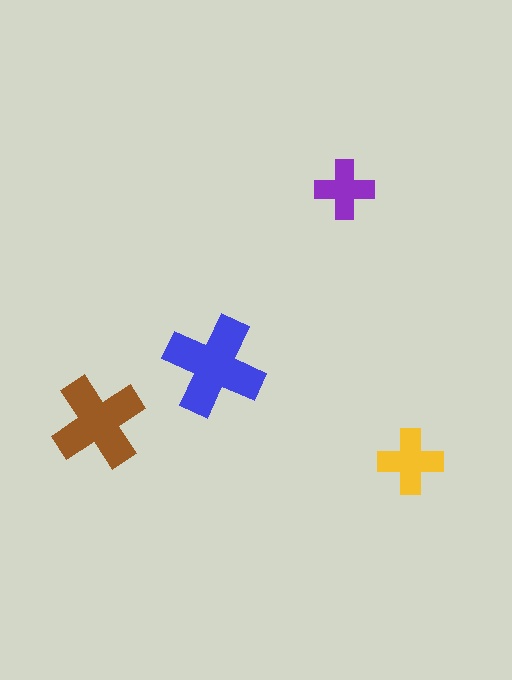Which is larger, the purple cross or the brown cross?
The brown one.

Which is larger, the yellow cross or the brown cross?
The brown one.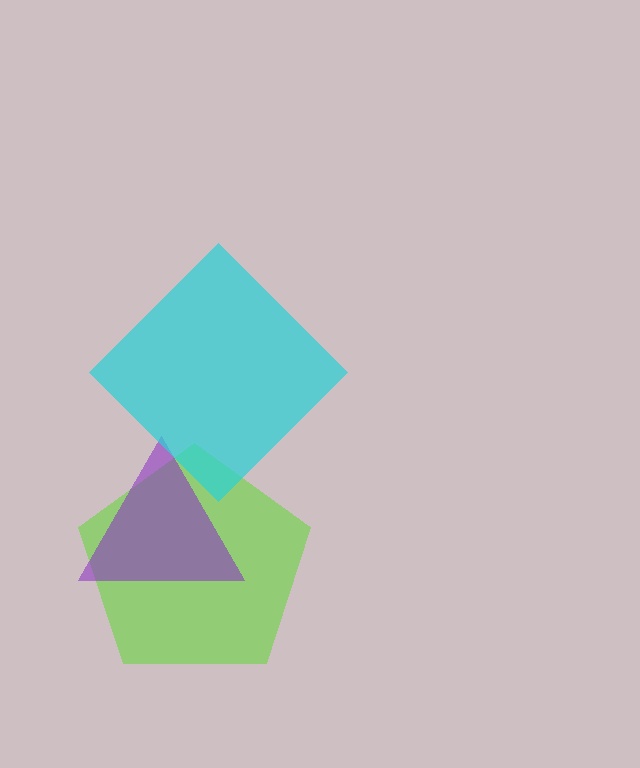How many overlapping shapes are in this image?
There are 3 overlapping shapes in the image.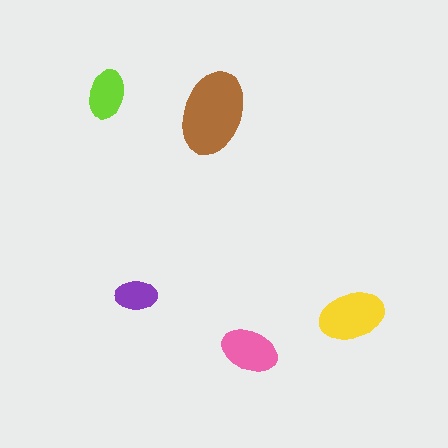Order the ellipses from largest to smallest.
the brown one, the yellow one, the pink one, the lime one, the purple one.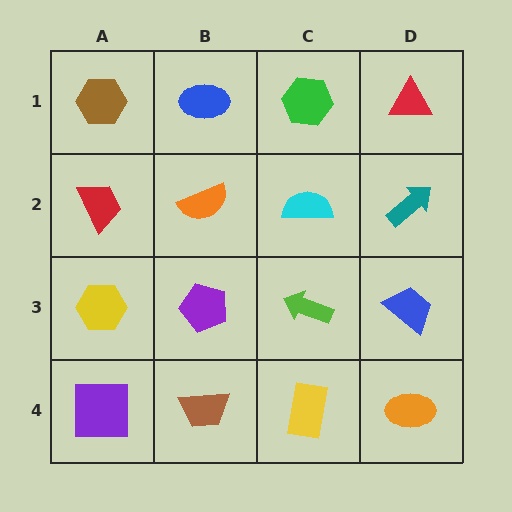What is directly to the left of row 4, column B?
A purple square.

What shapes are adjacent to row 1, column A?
A red trapezoid (row 2, column A), a blue ellipse (row 1, column B).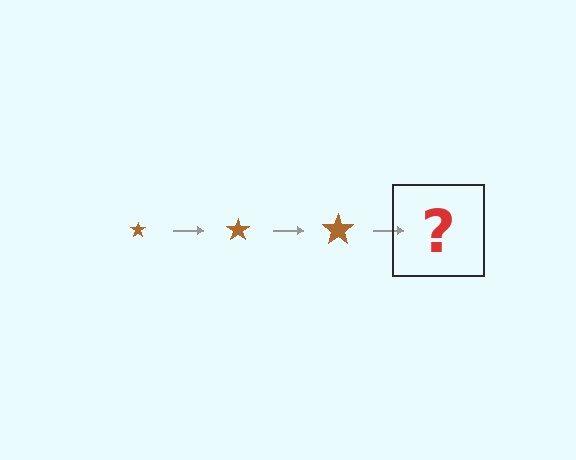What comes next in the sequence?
The next element should be a brown star, larger than the previous one.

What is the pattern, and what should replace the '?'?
The pattern is that the star gets progressively larger each step. The '?' should be a brown star, larger than the previous one.